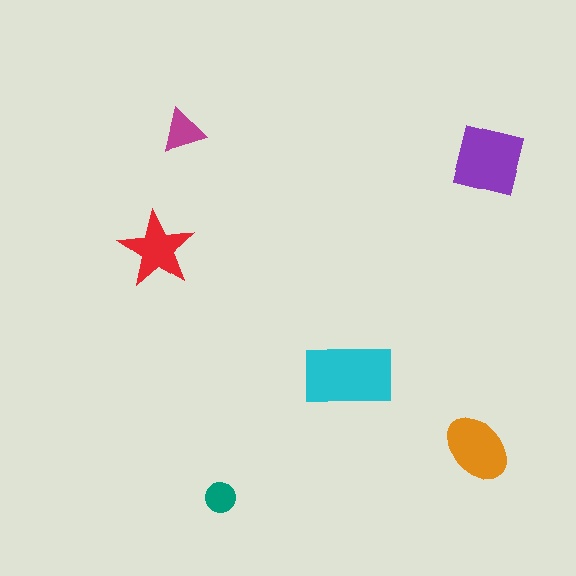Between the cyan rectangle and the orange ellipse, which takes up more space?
The cyan rectangle.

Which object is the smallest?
The teal circle.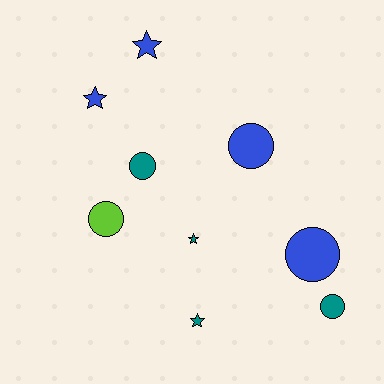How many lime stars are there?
There are no lime stars.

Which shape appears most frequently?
Circle, with 5 objects.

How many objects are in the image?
There are 9 objects.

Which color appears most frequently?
Teal, with 4 objects.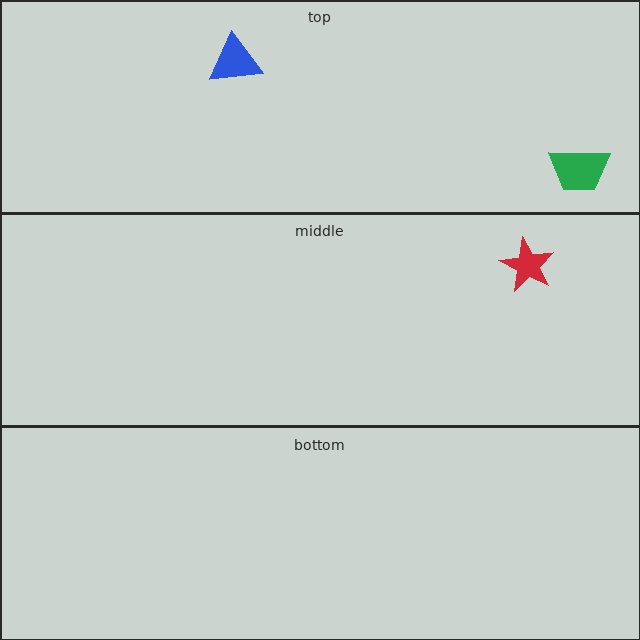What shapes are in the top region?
The blue triangle, the green trapezoid.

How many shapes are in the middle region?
1.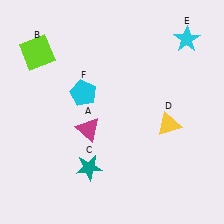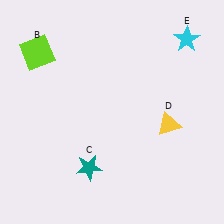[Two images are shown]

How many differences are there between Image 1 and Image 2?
There are 2 differences between the two images.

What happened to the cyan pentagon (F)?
The cyan pentagon (F) was removed in Image 2. It was in the top-left area of Image 1.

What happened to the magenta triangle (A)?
The magenta triangle (A) was removed in Image 2. It was in the bottom-left area of Image 1.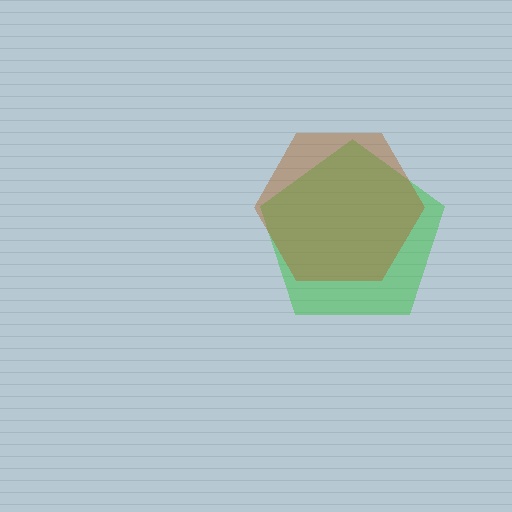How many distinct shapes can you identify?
There are 2 distinct shapes: a green pentagon, a brown hexagon.